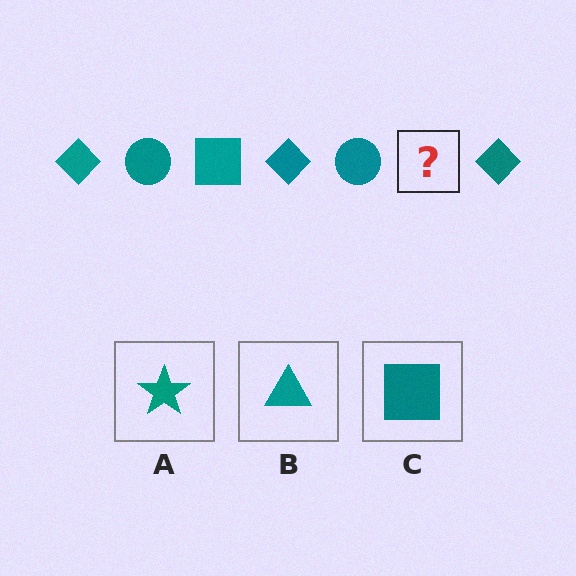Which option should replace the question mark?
Option C.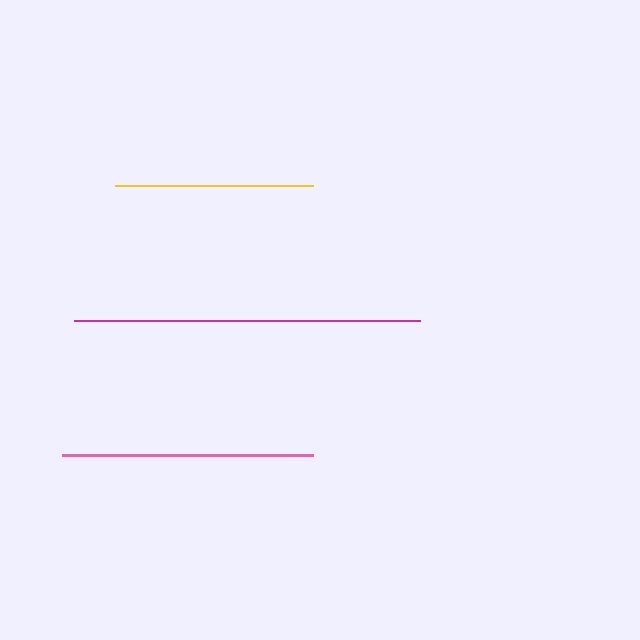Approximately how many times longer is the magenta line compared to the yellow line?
The magenta line is approximately 1.7 times the length of the yellow line.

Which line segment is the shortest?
The yellow line is the shortest at approximately 198 pixels.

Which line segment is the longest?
The magenta line is the longest at approximately 347 pixels.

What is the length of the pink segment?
The pink segment is approximately 250 pixels long.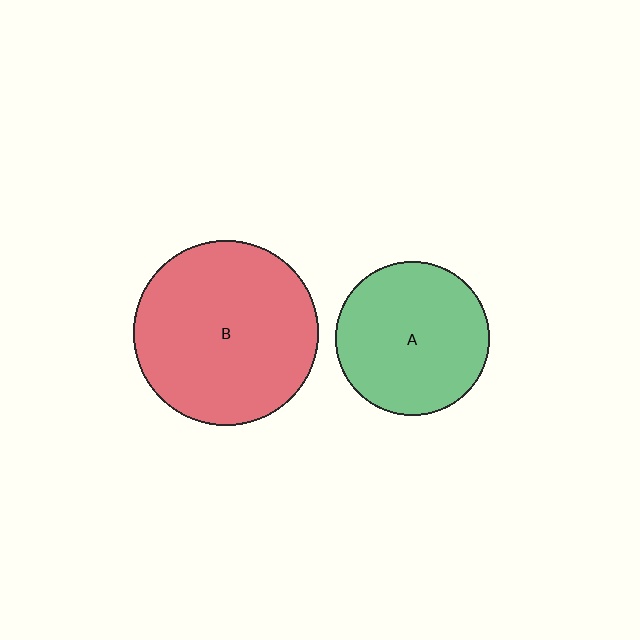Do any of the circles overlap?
No, none of the circles overlap.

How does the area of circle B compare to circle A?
Approximately 1.4 times.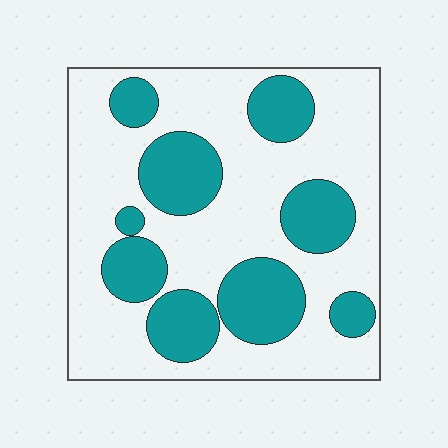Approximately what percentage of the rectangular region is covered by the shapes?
Approximately 35%.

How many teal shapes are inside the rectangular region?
9.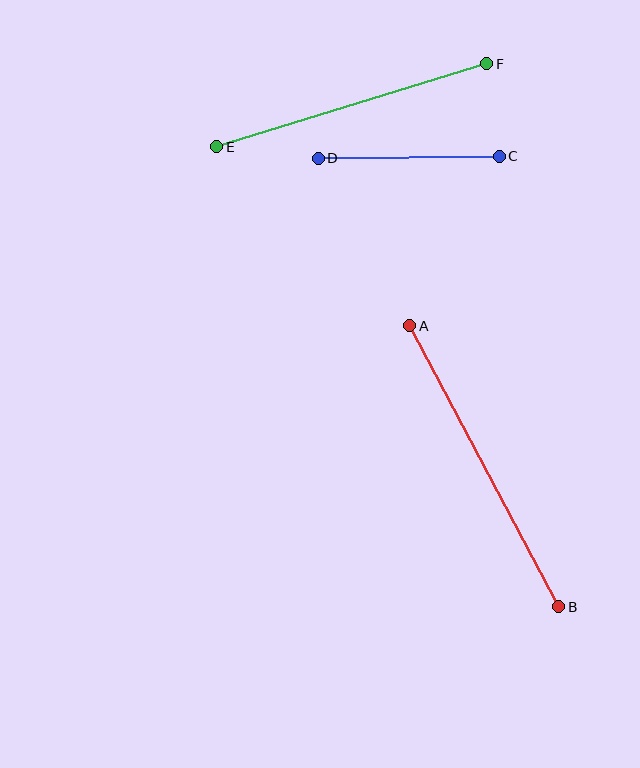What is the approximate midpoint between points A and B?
The midpoint is at approximately (484, 466) pixels.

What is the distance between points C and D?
The distance is approximately 181 pixels.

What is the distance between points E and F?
The distance is approximately 283 pixels.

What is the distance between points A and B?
The distance is approximately 318 pixels.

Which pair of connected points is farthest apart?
Points A and B are farthest apart.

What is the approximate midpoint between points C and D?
The midpoint is at approximately (409, 157) pixels.